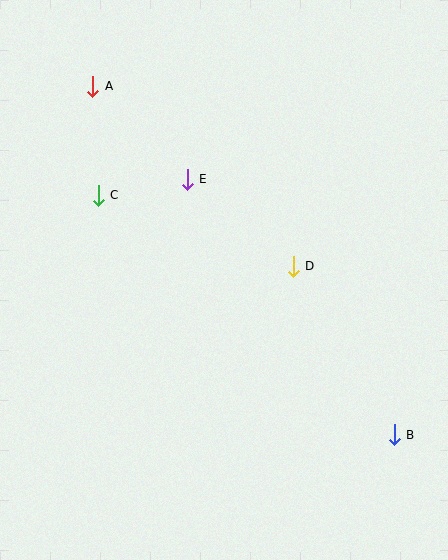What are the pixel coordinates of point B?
Point B is at (394, 435).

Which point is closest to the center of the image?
Point D at (293, 266) is closest to the center.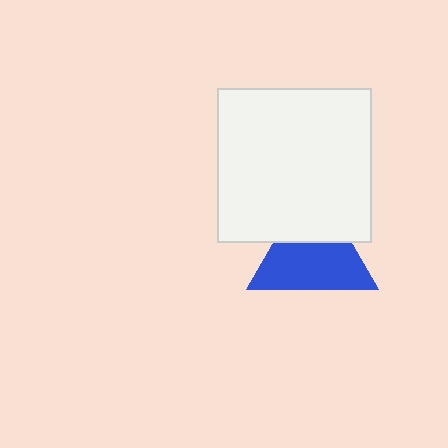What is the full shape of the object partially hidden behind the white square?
The partially hidden object is a blue triangle.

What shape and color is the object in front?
The object in front is a white square.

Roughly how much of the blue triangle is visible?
About half of it is visible (roughly 64%).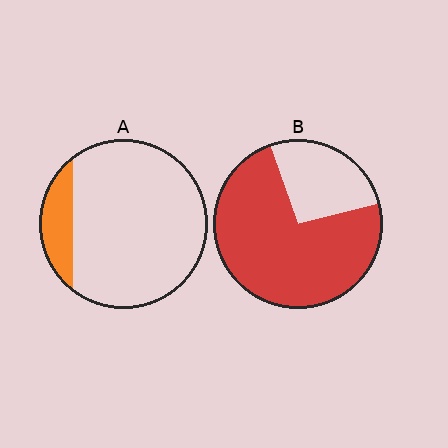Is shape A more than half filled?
No.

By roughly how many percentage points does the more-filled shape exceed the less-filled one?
By roughly 60 percentage points (B over A).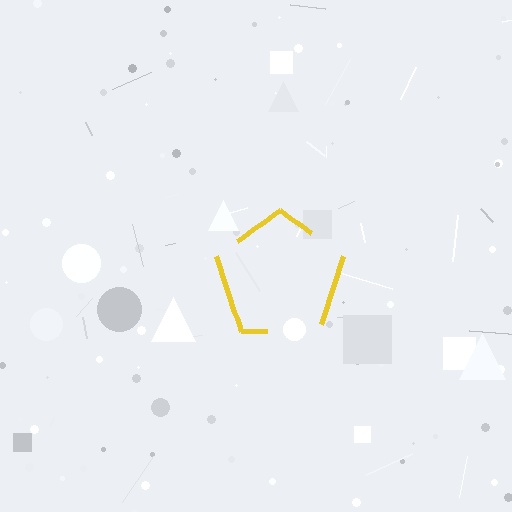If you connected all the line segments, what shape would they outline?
They would outline a pentagon.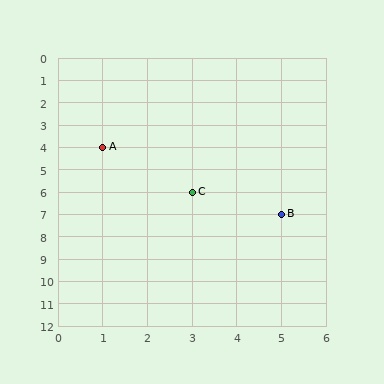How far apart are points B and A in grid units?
Points B and A are 4 columns and 3 rows apart (about 5.0 grid units diagonally).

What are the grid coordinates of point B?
Point B is at grid coordinates (5, 7).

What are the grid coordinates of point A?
Point A is at grid coordinates (1, 4).